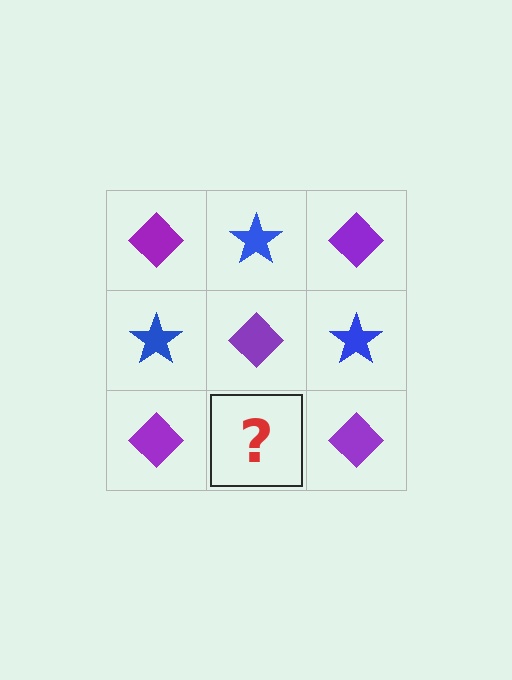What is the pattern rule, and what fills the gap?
The rule is that it alternates purple diamond and blue star in a checkerboard pattern. The gap should be filled with a blue star.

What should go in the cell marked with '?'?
The missing cell should contain a blue star.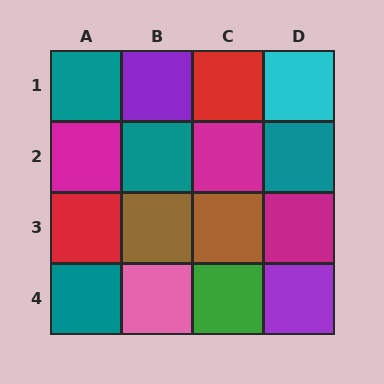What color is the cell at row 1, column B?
Purple.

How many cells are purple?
2 cells are purple.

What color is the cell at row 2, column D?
Teal.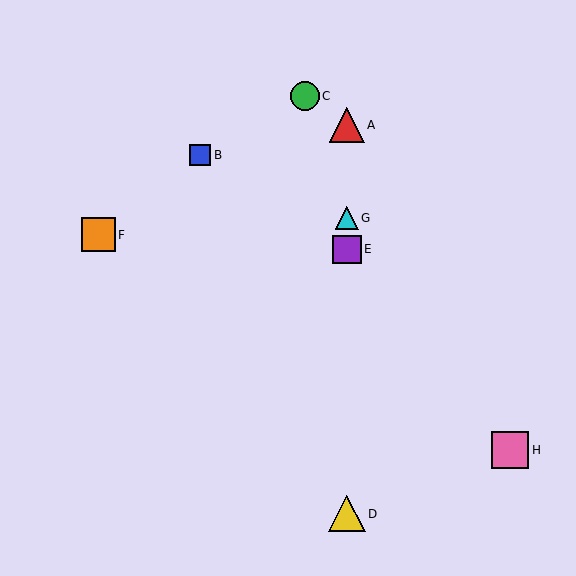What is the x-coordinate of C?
Object C is at x≈305.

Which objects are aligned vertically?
Objects A, D, E, G are aligned vertically.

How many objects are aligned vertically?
4 objects (A, D, E, G) are aligned vertically.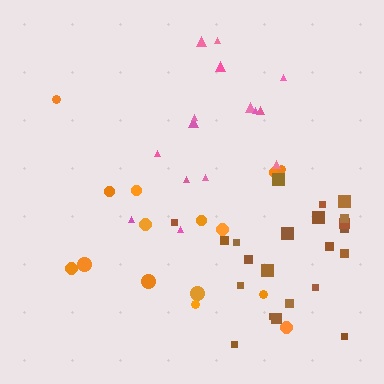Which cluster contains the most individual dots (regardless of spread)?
Brown (23).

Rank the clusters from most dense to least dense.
brown, pink, orange.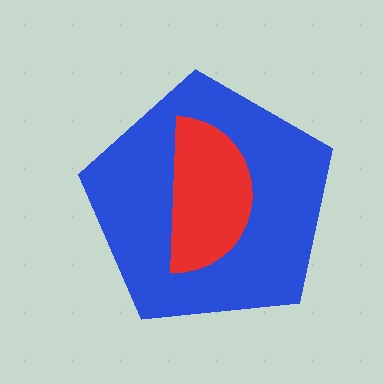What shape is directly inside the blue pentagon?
The red semicircle.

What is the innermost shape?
The red semicircle.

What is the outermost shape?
The blue pentagon.